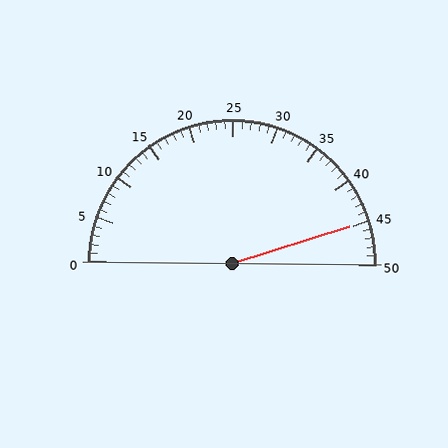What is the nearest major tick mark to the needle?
The nearest major tick mark is 45.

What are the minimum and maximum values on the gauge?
The gauge ranges from 0 to 50.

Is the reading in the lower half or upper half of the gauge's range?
The reading is in the upper half of the range (0 to 50).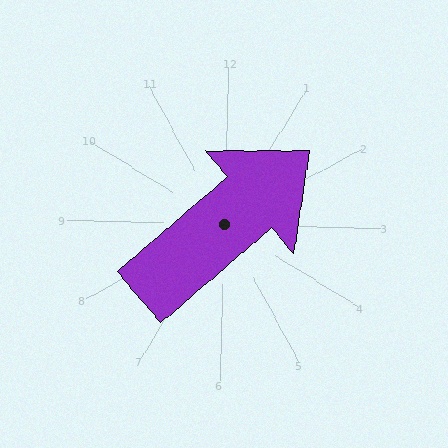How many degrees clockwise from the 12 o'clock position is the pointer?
Approximately 48 degrees.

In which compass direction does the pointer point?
Northeast.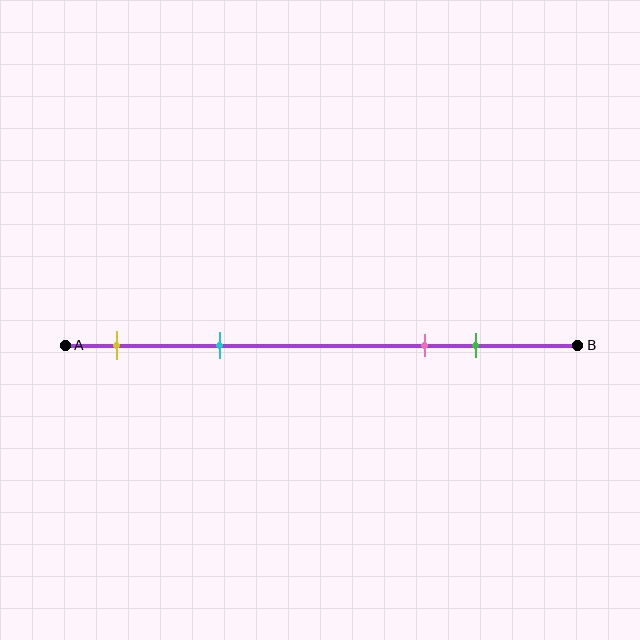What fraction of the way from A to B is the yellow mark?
The yellow mark is approximately 10% (0.1) of the way from A to B.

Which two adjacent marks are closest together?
The pink and green marks are the closest adjacent pair.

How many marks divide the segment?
There are 4 marks dividing the segment.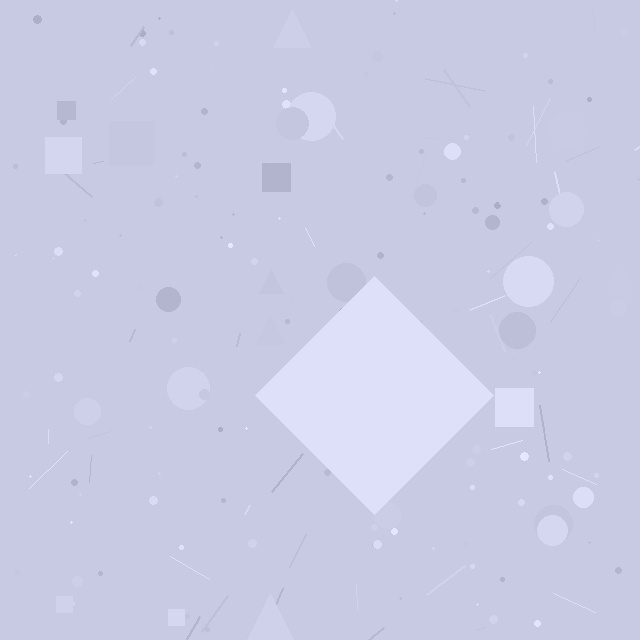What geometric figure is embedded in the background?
A diamond is embedded in the background.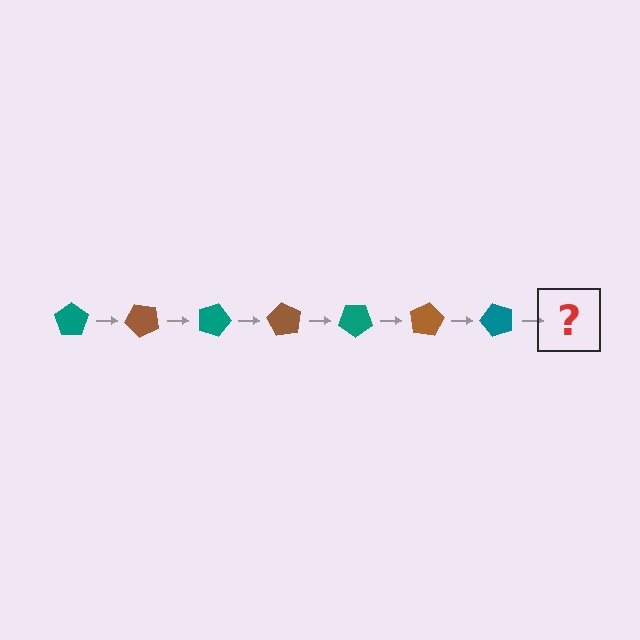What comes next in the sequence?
The next element should be a brown pentagon, rotated 315 degrees from the start.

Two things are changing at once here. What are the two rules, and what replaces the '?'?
The two rules are that it rotates 45 degrees each step and the color cycles through teal and brown. The '?' should be a brown pentagon, rotated 315 degrees from the start.